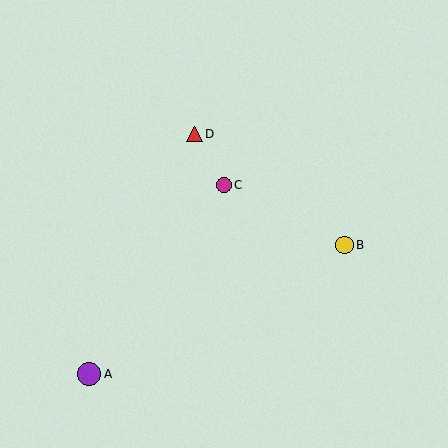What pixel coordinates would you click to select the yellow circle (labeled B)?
Click at (344, 245) to select the yellow circle B.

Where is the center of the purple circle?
The center of the purple circle is at (89, 374).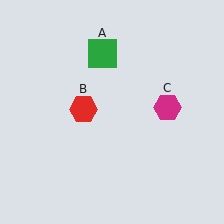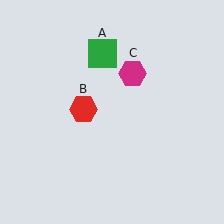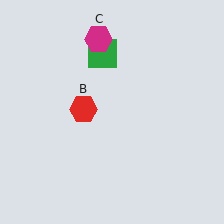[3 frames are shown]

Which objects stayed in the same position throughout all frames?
Green square (object A) and red hexagon (object B) remained stationary.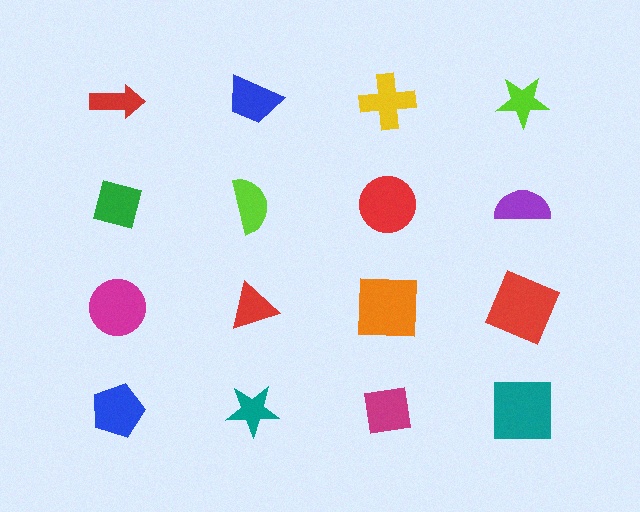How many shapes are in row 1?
4 shapes.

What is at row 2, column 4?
A purple semicircle.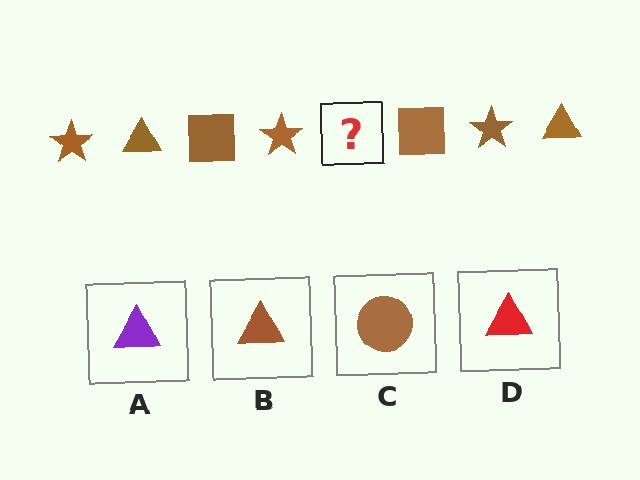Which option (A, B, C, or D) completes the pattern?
B.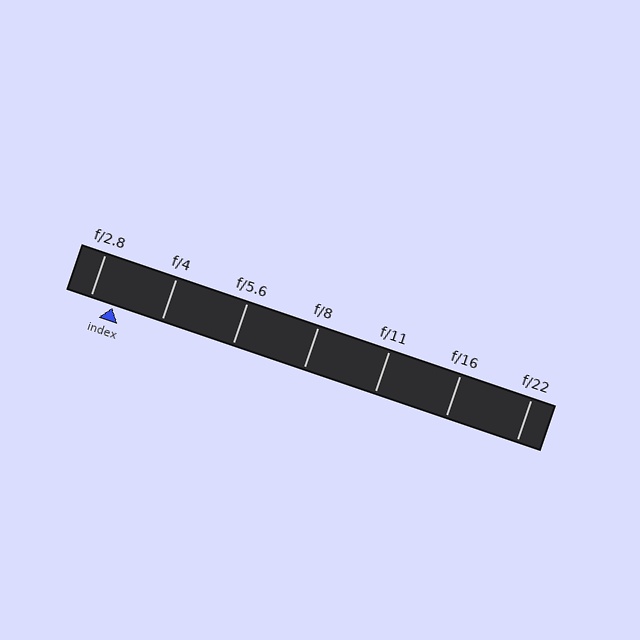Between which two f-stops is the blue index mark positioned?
The index mark is between f/2.8 and f/4.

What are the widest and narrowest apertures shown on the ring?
The widest aperture shown is f/2.8 and the narrowest is f/22.